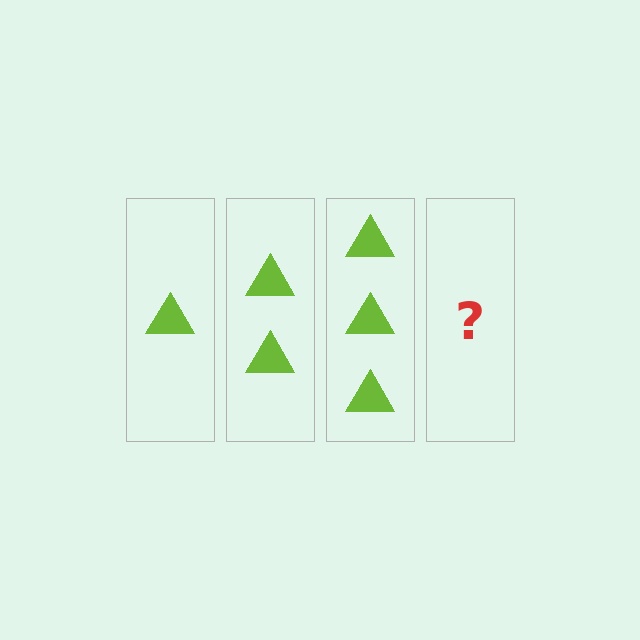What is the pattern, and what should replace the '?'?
The pattern is that each step adds one more triangle. The '?' should be 4 triangles.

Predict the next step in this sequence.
The next step is 4 triangles.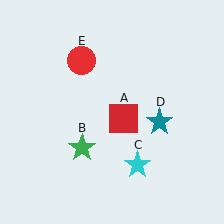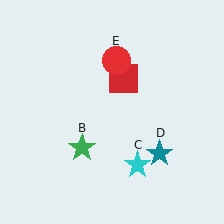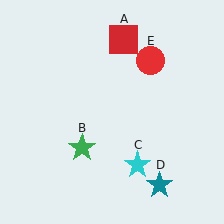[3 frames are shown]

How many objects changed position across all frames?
3 objects changed position: red square (object A), teal star (object D), red circle (object E).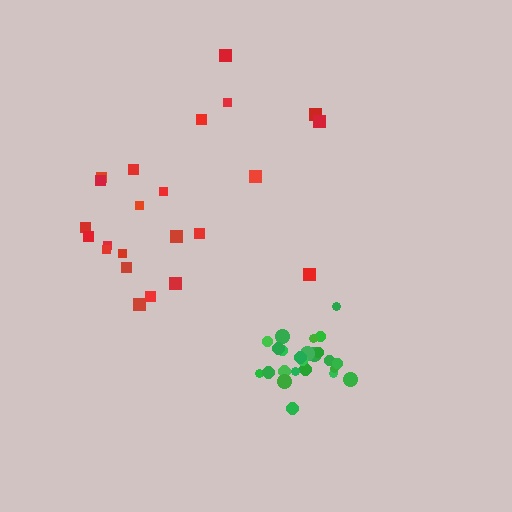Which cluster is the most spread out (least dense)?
Red.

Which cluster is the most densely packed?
Green.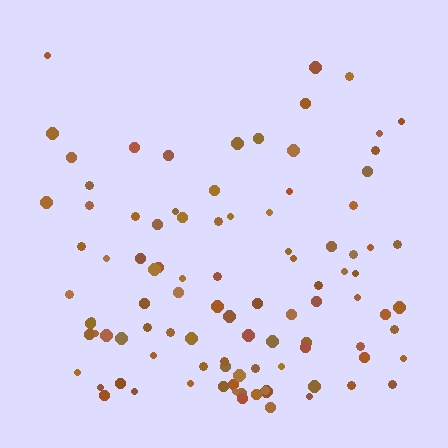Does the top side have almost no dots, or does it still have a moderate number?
Still a moderate number, just noticeably fewer than the bottom.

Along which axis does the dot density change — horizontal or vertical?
Vertical.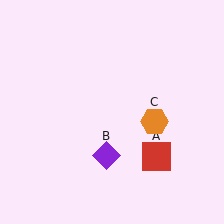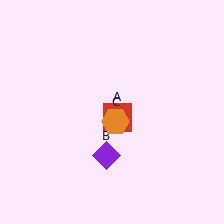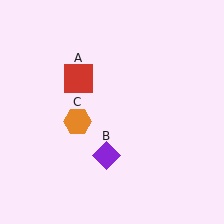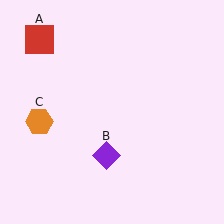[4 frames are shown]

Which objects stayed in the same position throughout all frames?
Purple diamond (object B) remained stationary.